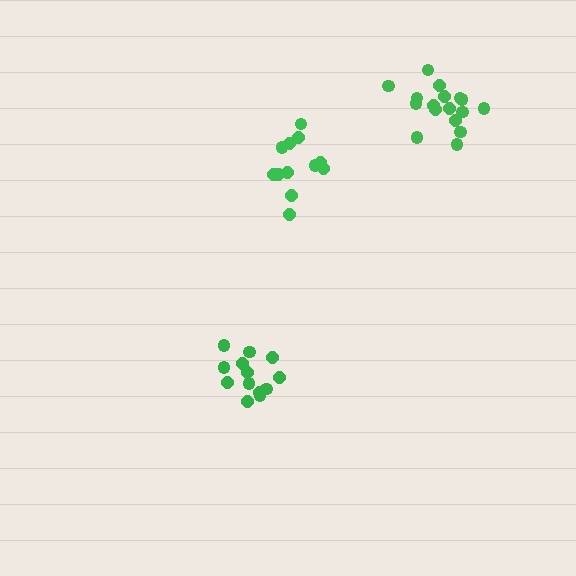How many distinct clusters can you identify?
There are 3 distinct clusters.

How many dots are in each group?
Group 1: 12 dots, Group 2: 13 dots, Group 3: 17 dots (42 total).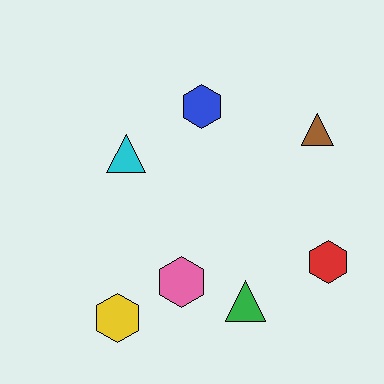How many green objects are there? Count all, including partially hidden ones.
There is 1 green object.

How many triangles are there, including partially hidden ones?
There are 3 triangles.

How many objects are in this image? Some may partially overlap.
There are 7 objects.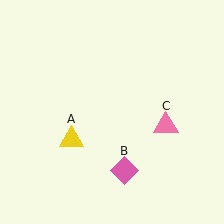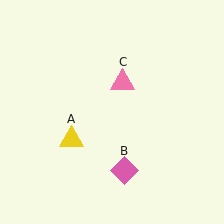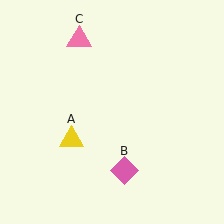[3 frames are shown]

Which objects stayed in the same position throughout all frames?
Yellow triangle (object A) and pink diamond (object B) remained stationary.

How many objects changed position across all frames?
1 object changed position: pink triangle (object C).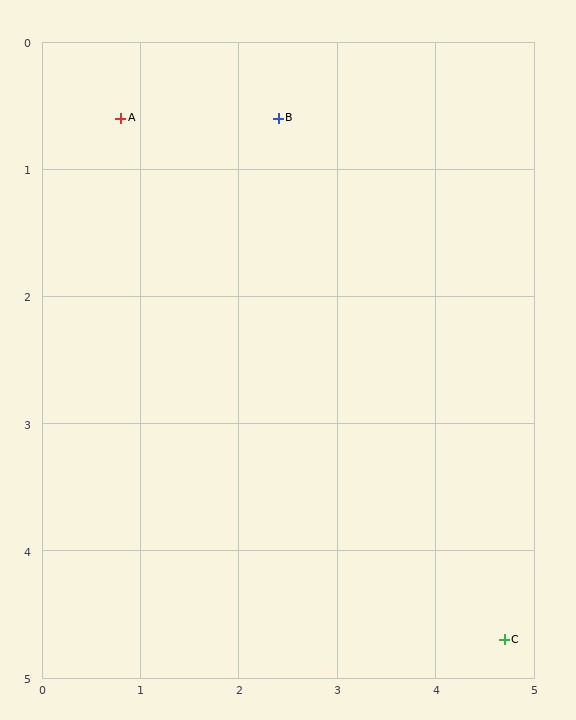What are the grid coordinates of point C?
Point C is at approximately (4.7, 4.7).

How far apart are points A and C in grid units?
Points A and C are about 5.7 grid units apart.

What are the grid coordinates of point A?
Point A is at approximately (0.8, 0.6).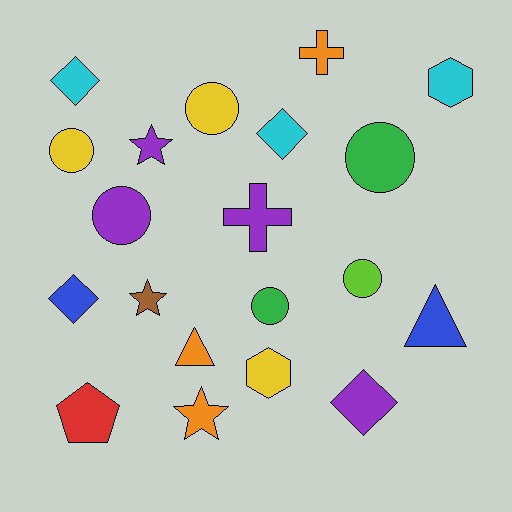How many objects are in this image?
There are 20 objects.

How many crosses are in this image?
There are 2 crosses.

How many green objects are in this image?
There are 2 green objects.